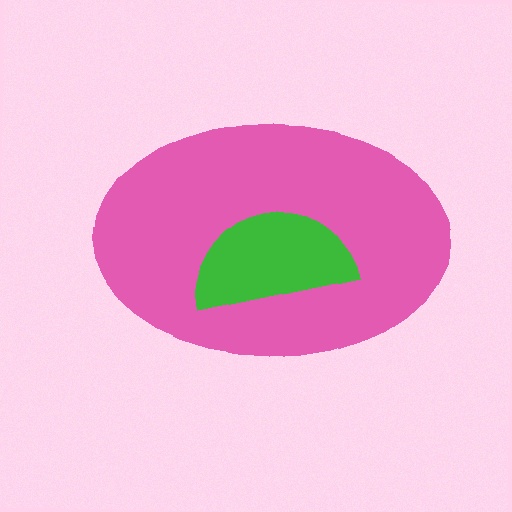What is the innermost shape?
The green semicircle.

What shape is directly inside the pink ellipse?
The green semicircle.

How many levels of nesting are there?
2.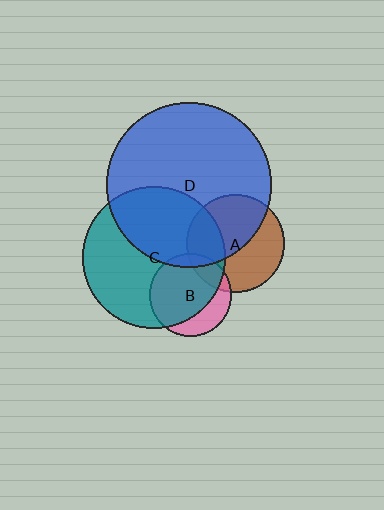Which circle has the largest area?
Circle D (blue).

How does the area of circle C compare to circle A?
Approximately 2.1 times.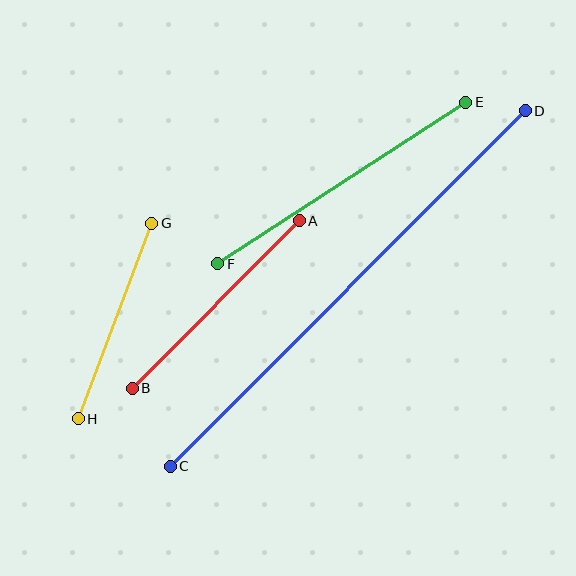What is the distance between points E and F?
The distance is approximately 296 pixels.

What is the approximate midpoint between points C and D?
The midpoint is at approximately (348, 289) pixels.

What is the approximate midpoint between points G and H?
The midpoint is at approximately (115, 321) pixels.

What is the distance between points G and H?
The distance is approximately 209 pixels.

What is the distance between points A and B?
The distance is approximately 237 pixels.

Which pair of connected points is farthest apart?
Points C and D are farthest apart.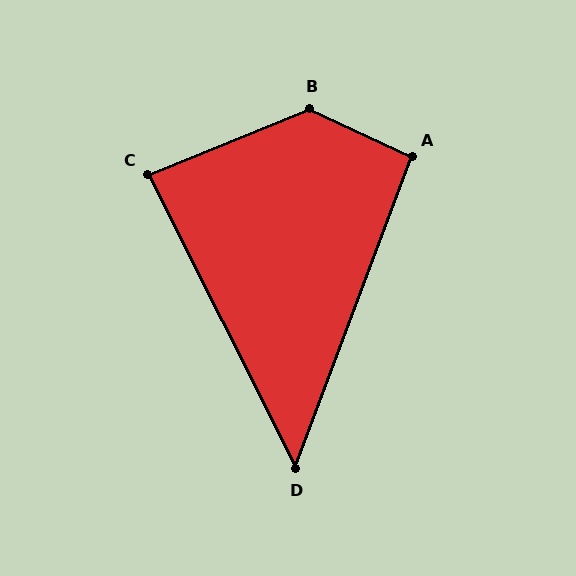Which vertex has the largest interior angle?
B, at approximately 133 degrees.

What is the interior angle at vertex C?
Approximately 85 degrees (approximately right).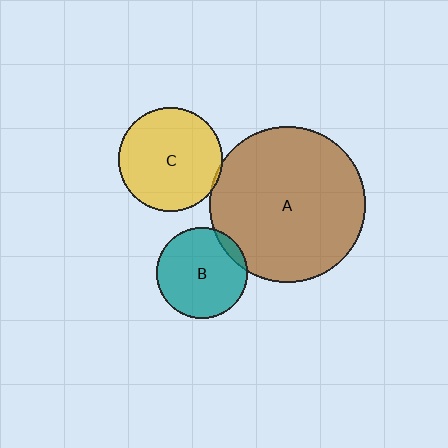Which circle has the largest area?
Circle A (brown).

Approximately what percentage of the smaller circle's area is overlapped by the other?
Approximately 5%.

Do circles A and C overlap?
Yes.